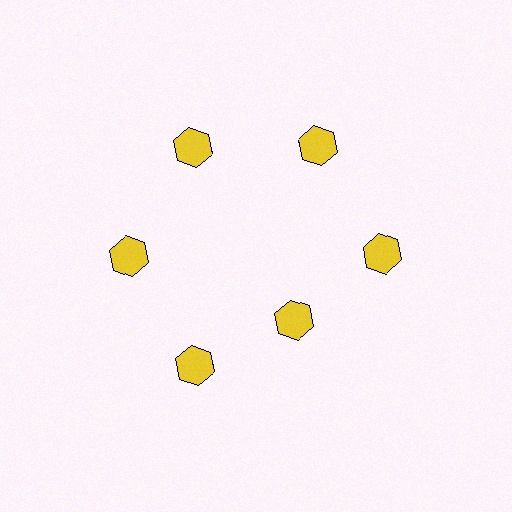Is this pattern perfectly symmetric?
No. The 6 yellow hexagons are arranged in a ring, but one element near the 5 o'clock position is pulled inward toward the center, breaking the 6-fold rotational symmetry.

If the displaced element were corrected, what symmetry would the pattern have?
It would have 6-fold rotational symmetry — the pattern would map onto itself every 60 degrees.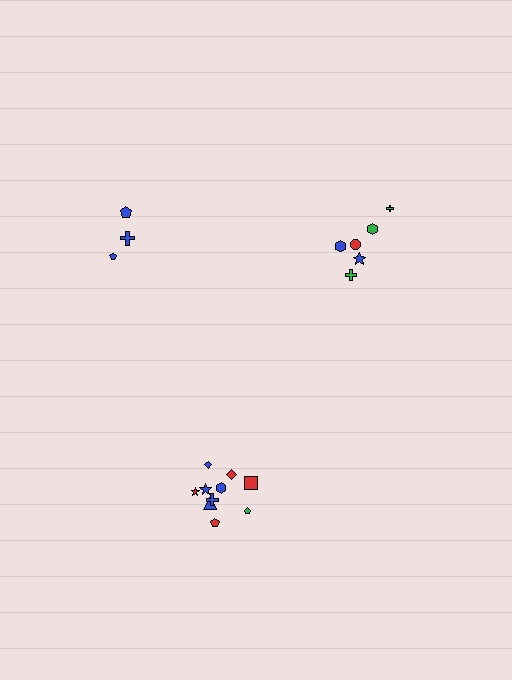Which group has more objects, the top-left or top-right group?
The top-right group.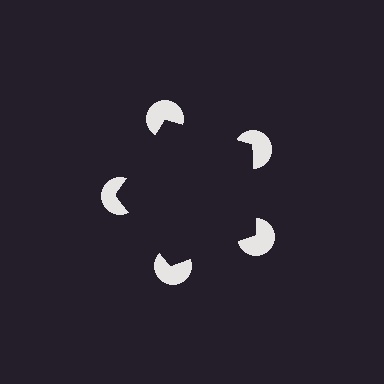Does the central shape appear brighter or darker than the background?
It typically appears slightly darker than the background, even though no actual brightness change is drawn.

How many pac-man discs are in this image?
There are 5 — one at each vertex of the illusory pentagon.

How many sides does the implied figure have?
5 sides.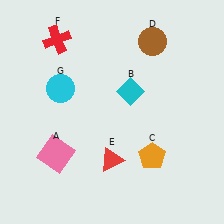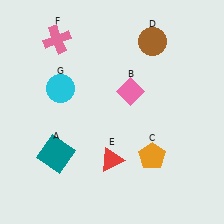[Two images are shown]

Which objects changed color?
A changed from pink to teal. B changed from cyan to pink. F changed from red to pink.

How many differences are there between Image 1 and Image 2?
There are 3 differences between the two images.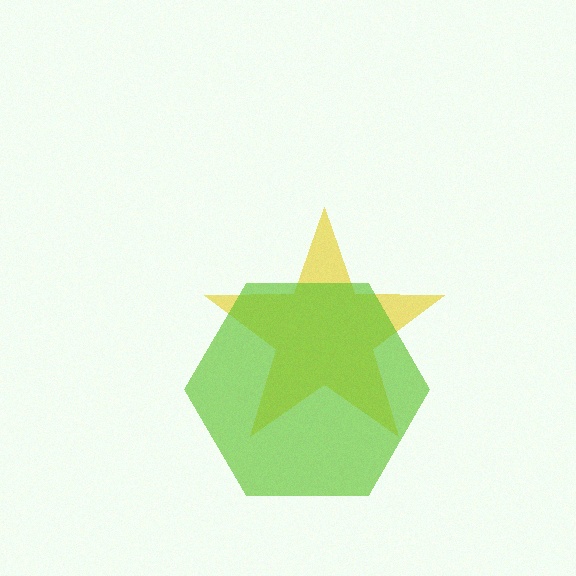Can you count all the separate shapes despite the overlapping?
Yes, there are 2 separate shapes.